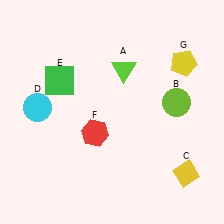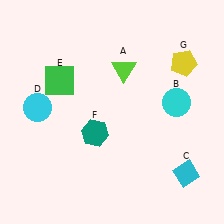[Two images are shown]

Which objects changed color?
B changed from lime to cyan. C changed from yellow to cyan. F changed from red to teal.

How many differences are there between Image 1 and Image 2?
There are 3 differences between the two images.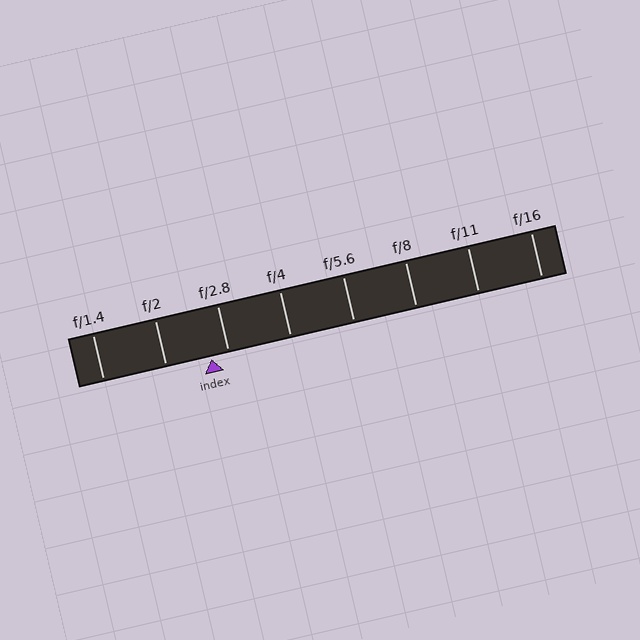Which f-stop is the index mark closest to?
The index mark is closest to f/2.8.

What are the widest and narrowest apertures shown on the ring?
The widest aperture shown is f/1.4 and the narrowest is f/16.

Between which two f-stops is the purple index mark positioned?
The index mark is between f/2 and f/2.8.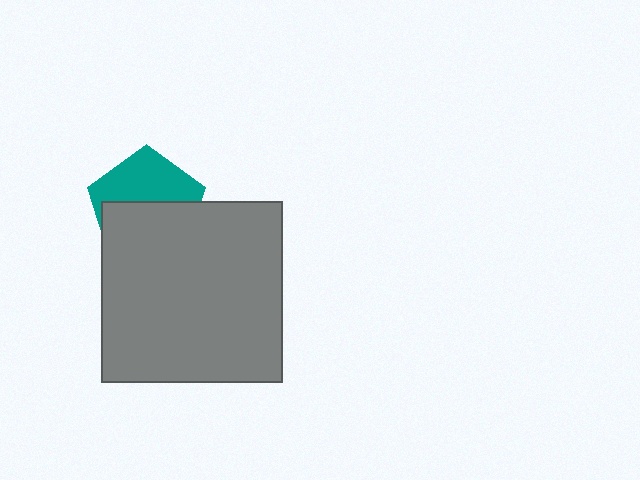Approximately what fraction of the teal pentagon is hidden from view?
Roughly 54% of the teal pentagon is hidden behind the gray square.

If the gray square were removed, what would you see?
You would see the complete teal pentagon.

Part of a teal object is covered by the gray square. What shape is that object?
It is a pentagon.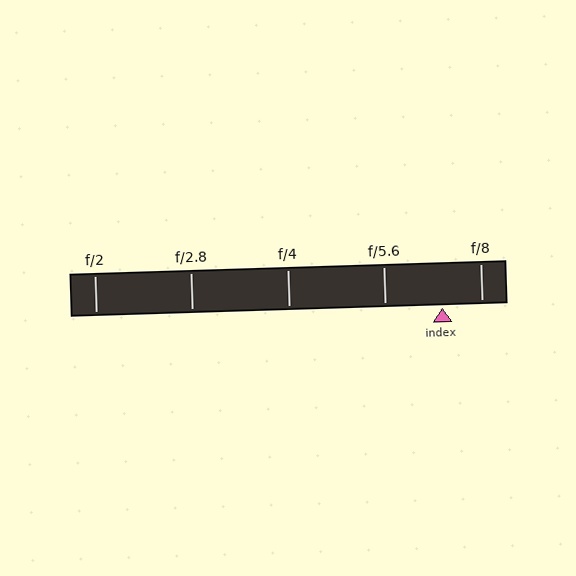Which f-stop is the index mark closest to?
The index mark is closest to f/8.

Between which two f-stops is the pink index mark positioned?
The index mark is between f/5.6 and f/8.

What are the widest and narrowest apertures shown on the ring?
The widest aperture shown is f/2 and the narrowest is f/8.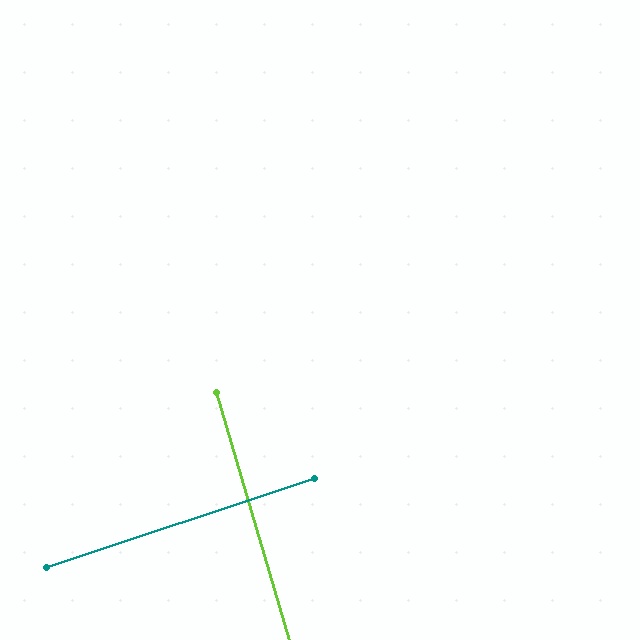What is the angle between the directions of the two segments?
Approximately 88 degrees.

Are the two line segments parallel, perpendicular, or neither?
Perpendicular — they meet at approximately 88°.